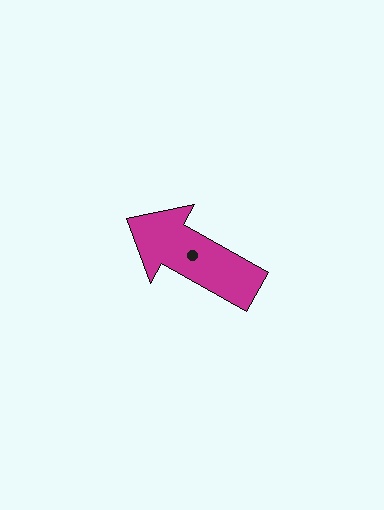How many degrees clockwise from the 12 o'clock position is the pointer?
Approximately 299 degrees.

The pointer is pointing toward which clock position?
Roughly 10 o'clock.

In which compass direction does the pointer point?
Northwest.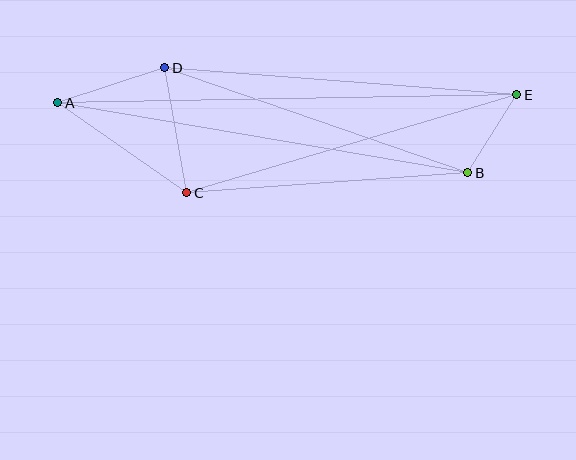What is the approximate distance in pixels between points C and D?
The distance between C and D is approximately 127 pixels.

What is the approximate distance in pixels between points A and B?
The distance between A and B is approximately 416 pixels.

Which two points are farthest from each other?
Points A and E are farthest from each other.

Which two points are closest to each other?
Points B and E are closest to each other.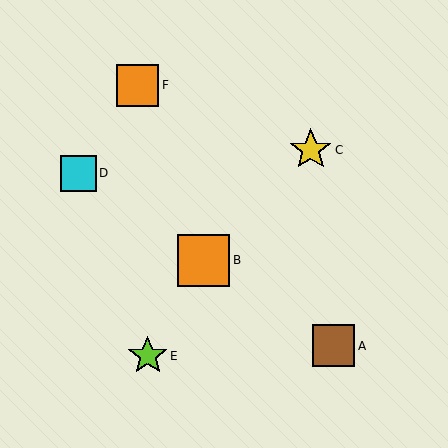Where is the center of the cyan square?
The center of the cyan square is at (78, 173).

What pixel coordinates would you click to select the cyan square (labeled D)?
Click at (78, 173) to select the cyan square D.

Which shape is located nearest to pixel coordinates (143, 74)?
The orange square (labeled F) at (138, 85) is nearest to that location.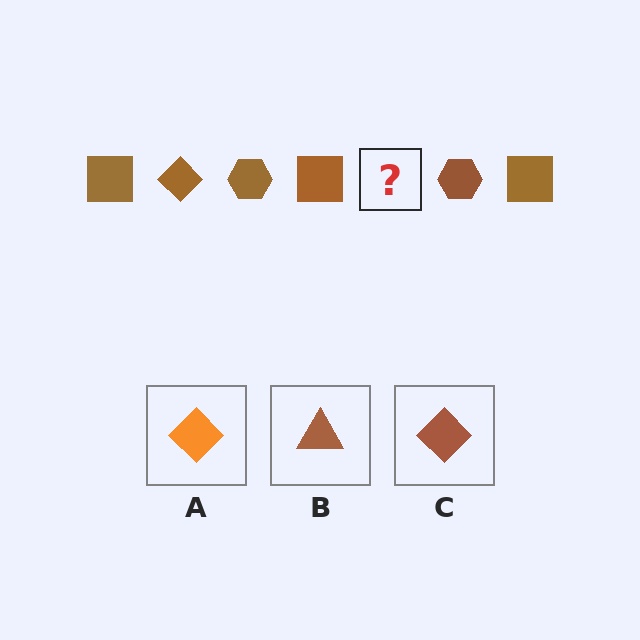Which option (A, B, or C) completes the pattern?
C.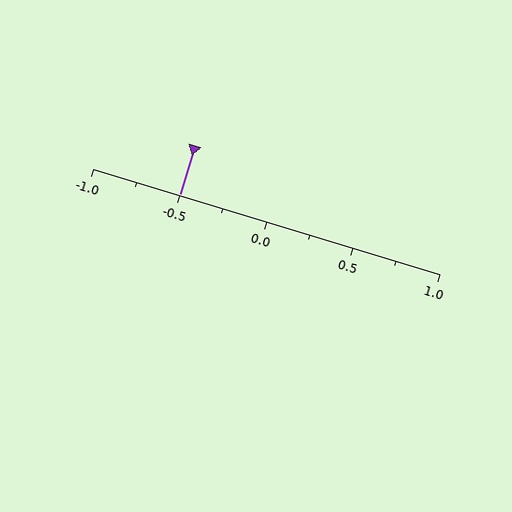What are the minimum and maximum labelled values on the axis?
The axis runs from -1.0 to 1.0.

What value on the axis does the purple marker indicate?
The marker indicates approximately -0.5.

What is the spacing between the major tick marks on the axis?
The major ticks are spaced 0.5 apart.